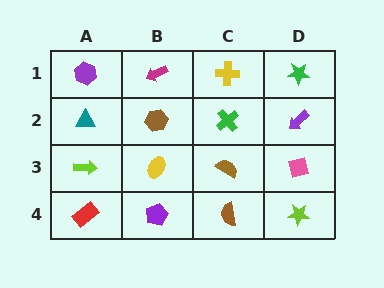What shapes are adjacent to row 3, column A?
A teal triangle (row 2, column A), a red rectangle (row 4, column A), a yellow ellipse (row 3, column B).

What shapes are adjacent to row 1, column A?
A teal triangle (row 2, column A), a magenta arrow (row 1, column B).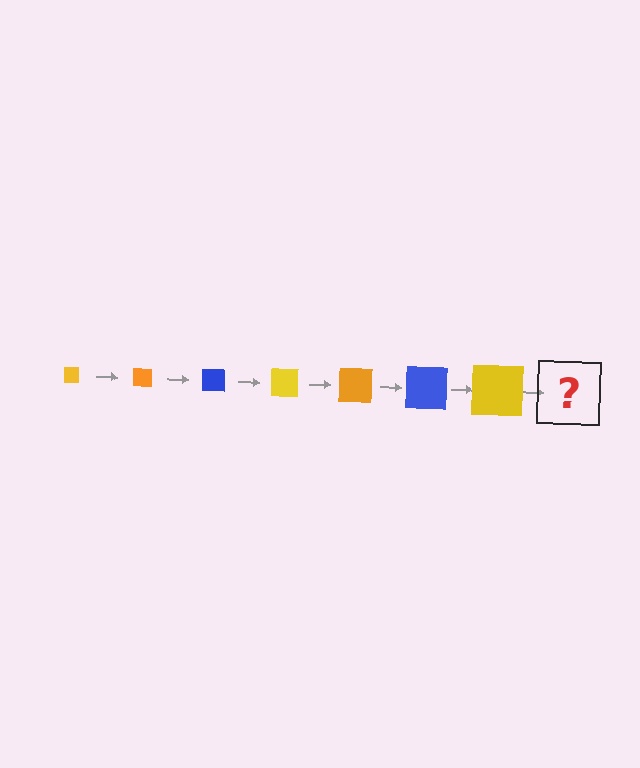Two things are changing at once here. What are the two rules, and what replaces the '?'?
The two rules are that the square grows larger each step and the color cycles through yellow, orange, and blue. The '?' should be an orange square, larger than the previous one.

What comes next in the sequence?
The next element should be an orange square, larger than the previous one.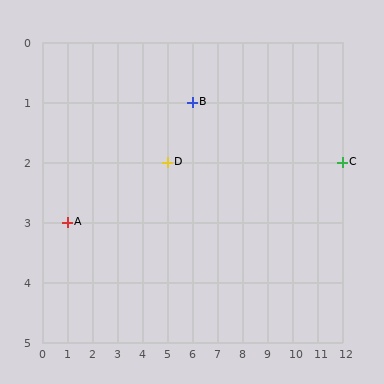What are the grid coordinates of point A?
Point A is at grid coordinates (1, 3).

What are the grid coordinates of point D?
Point D is at grid coordinates (5, 2).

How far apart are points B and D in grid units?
Points B and D are 1 column and 1 row apart (about 1.4 grid units diagonally).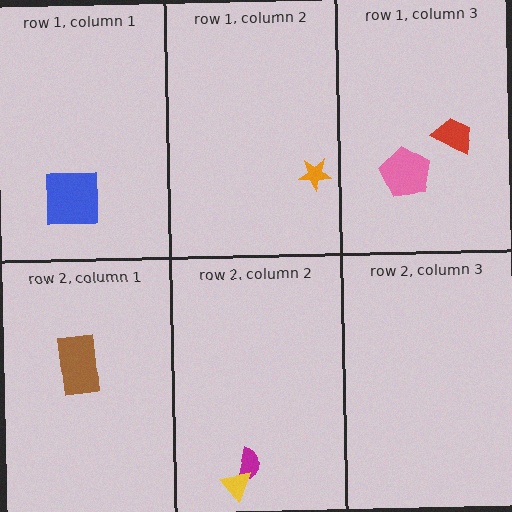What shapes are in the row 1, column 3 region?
The red trapezoid, the pink pentagon.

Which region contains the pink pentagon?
The row 1, column 3 region.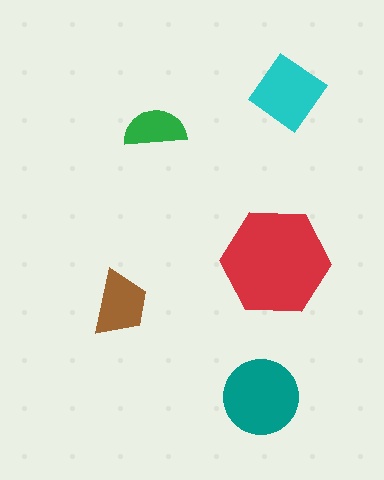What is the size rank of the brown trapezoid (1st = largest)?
4th.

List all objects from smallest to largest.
The green semicircle, the brown trapezoid, the cyan diamond, the teal circle, the red hexagon.